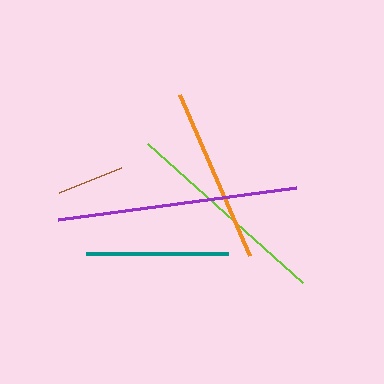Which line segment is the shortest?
The brown line is the shortest at approximately 67 pixels.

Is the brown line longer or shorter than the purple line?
The purple line is longer than the brown line.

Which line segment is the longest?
The purple line is the longest at approximately 240 pixels.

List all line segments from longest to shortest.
From longest to shortest: purple, lime, orange, teal, brown.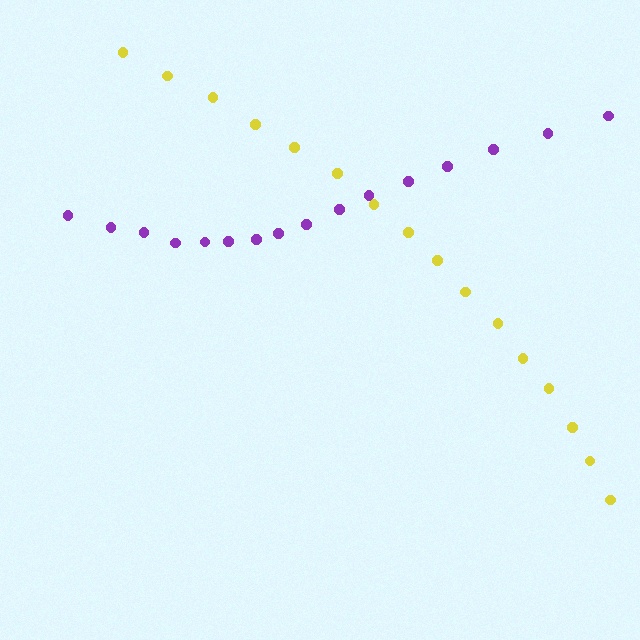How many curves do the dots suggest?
There are 2 distinct paths.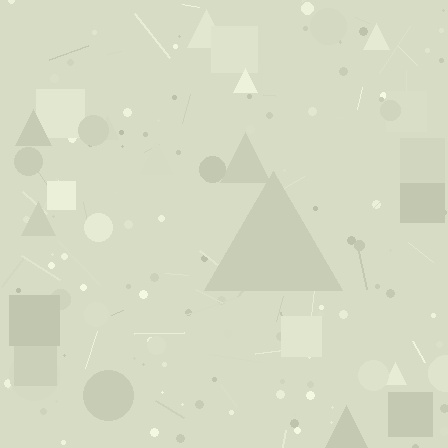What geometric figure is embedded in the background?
A triangle is embedded in the background.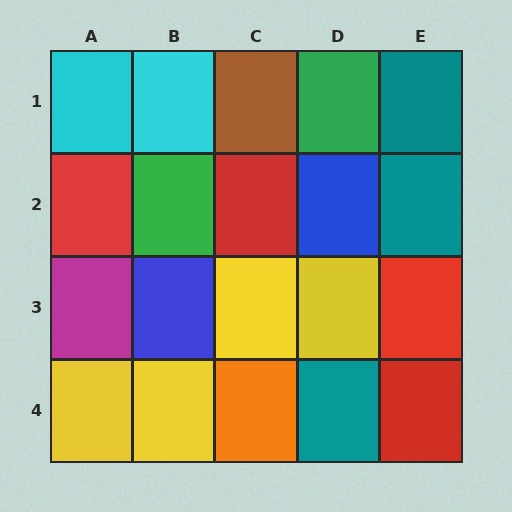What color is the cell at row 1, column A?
Cyan.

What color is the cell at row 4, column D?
Teal.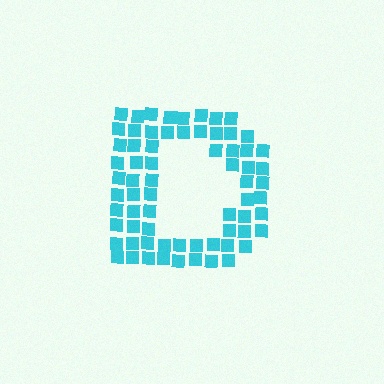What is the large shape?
The large shape is the letter D.